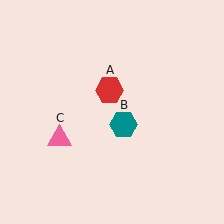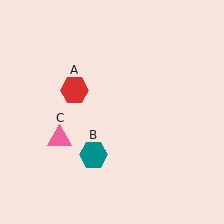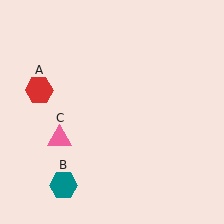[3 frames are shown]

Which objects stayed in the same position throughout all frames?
Pink triangle (object C) remained stationary.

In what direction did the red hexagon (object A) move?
The red hexagon (object A) moved left.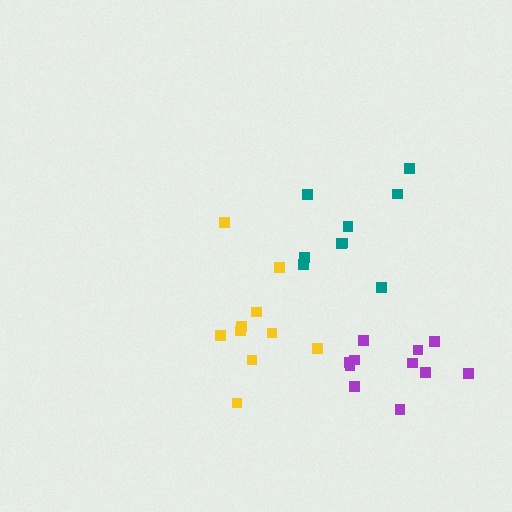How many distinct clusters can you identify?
There are 3 distinct clusters.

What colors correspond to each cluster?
The clusters are colored: teal, yellow, purple.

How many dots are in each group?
Group 1: 9 dots, Group 2: 10 dots, Group 3: 11 dots (30 total).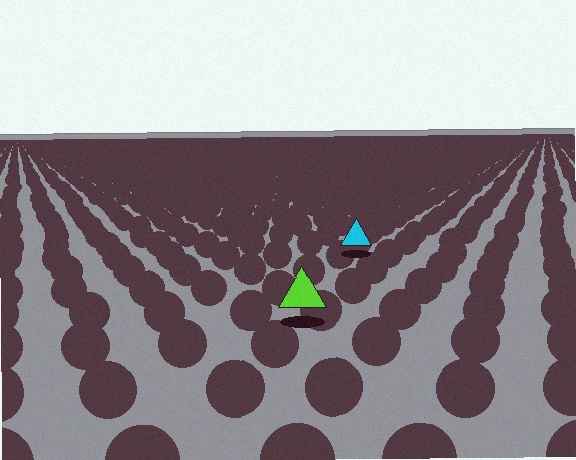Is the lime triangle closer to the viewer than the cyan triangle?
Yes. The lime triangle is closer — you can tell from the texture gradient: the ground texture is coarser near it.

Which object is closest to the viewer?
The lime triangle is closest. The texture marks near it are larger and more spread out.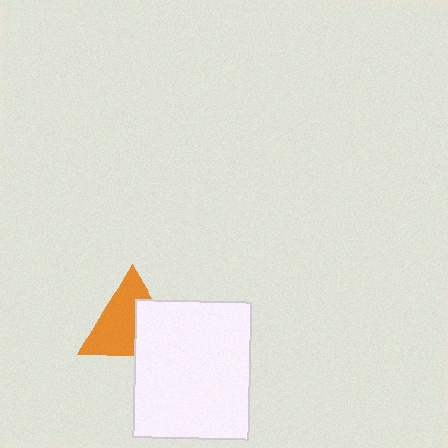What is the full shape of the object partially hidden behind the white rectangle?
The partially hidden object is an orange triangle.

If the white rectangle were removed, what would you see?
You would see the complete orange triangle.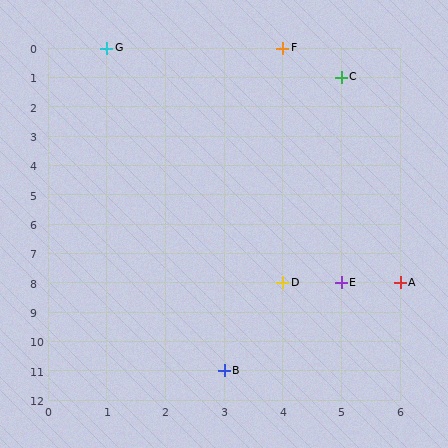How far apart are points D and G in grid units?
Points D and G are 3 columns and 8 rows apart (about 8.5 grid units diagonally).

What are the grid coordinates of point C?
Point C is at grid coordinates (5, 1).